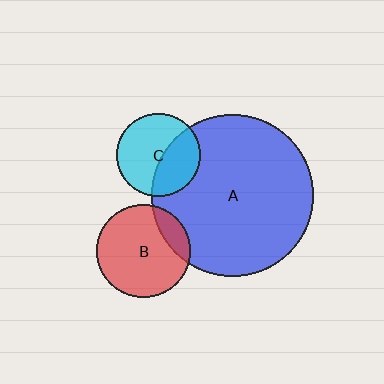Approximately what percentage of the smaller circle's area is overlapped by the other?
Approximately 15%.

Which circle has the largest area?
Circle A (blue).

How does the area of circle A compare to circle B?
Approximately 3.0 times.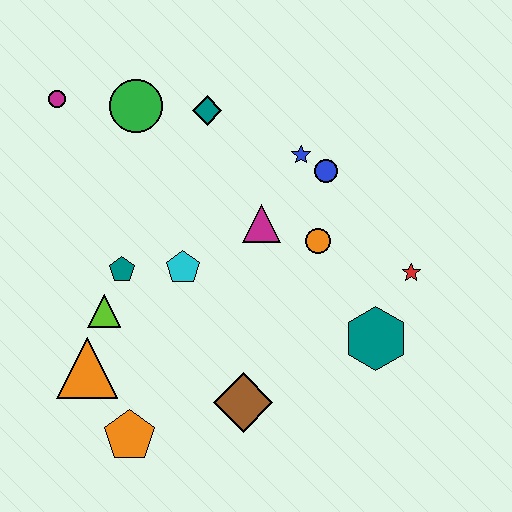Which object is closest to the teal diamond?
The green circle is closest to the teal diamond.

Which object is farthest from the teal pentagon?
The red star is farthest from the teal pentagon.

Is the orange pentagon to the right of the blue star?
No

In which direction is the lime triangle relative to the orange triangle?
The lime triangle is above the orange triangle.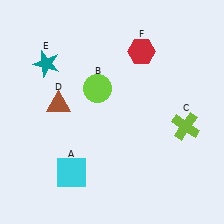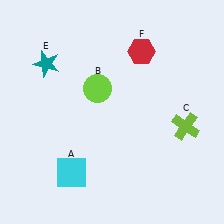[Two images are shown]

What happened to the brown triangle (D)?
The brown triangle (D) was removed in Image 2. It was in the top-left area of Image 1.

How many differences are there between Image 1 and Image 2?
There is 1 difference between the two images.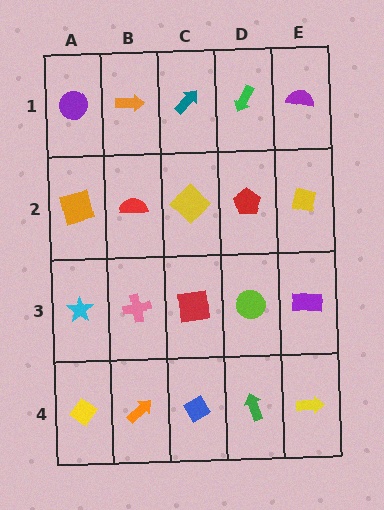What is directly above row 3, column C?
A yellow diamond.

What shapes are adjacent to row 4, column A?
A cyan star (row 3, column A), an orange arrow (row 4, column B).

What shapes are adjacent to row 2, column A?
A purple circle (row 1, column A), a cyan star (row 3, column A), a red semicircle (row 2, column B).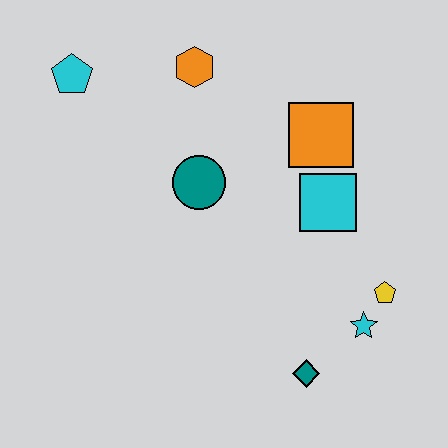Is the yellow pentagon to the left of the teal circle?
No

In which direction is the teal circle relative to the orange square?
The teal circle is to the left of the orange square.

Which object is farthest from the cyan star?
The cyan pentagon is farthest from the cyan star.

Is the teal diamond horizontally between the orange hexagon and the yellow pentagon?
Yes